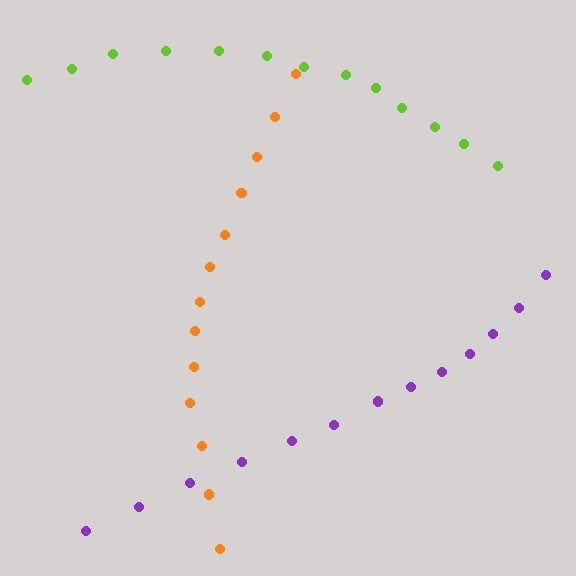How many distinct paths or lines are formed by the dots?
There are 3 distinct paths.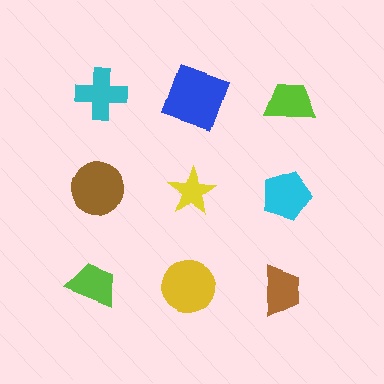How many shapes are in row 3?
3 shapes.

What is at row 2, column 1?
A brown circle.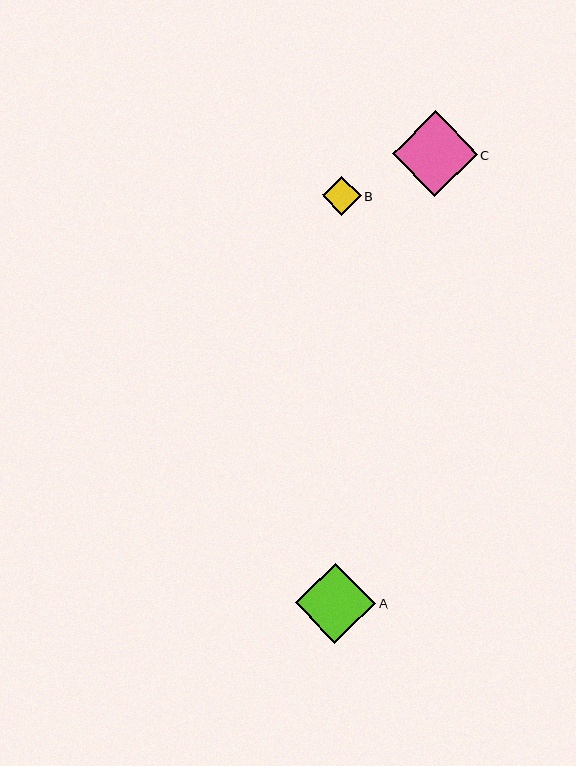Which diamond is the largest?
Diamond C is the largest with a size of approximately 85 pixels.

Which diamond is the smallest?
Diamond B is the smallest with a size of approximately 39 pixels.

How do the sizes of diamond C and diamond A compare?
Diamond C and diamond A are approximately the same size.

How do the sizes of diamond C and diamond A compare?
Diamond C and diamond A are approximately the same size.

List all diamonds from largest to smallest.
From largest to smallest: C, A, B.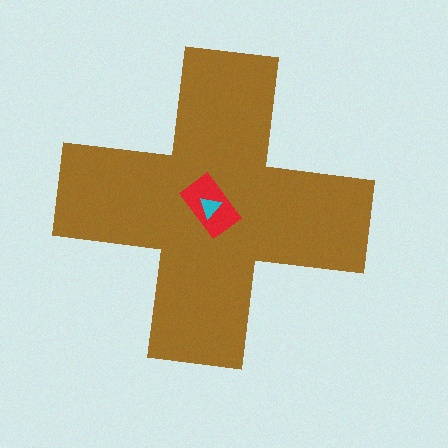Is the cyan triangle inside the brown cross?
Yes.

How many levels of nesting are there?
3.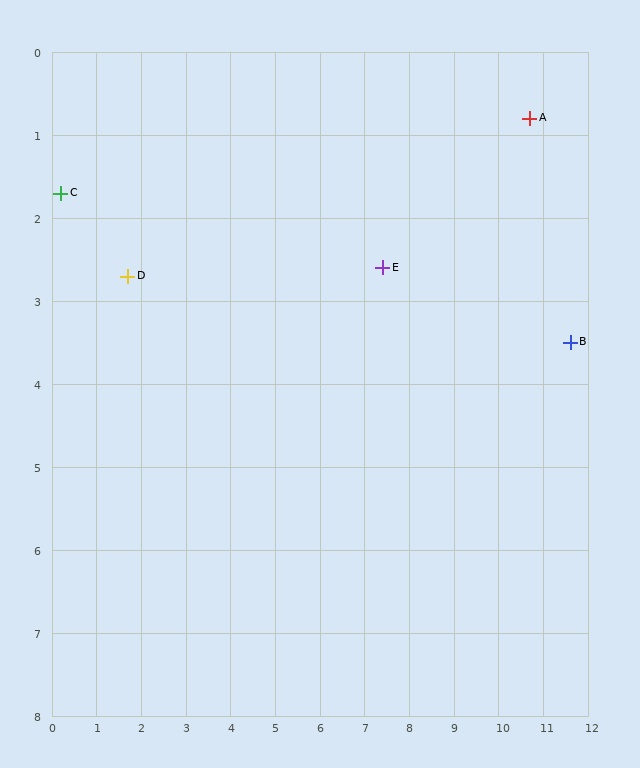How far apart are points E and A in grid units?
Points E and A are about 3.8 grid units apart.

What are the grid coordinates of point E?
Point E is at approximately (7.4, 2.6).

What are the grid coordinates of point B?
Point B is at approximately (11.6, 3.5).